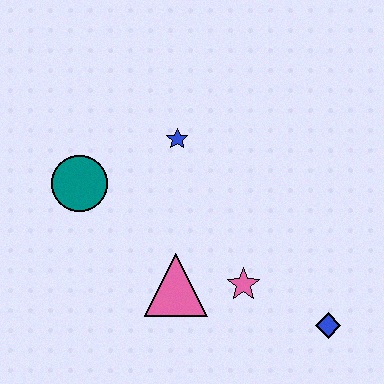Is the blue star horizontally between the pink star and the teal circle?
Yes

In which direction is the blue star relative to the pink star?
The blue star is above the pink star.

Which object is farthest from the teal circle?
The blue diamond is farthest from the teal circle.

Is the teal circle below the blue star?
Yes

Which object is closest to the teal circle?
The blue star is closest to the teal circle.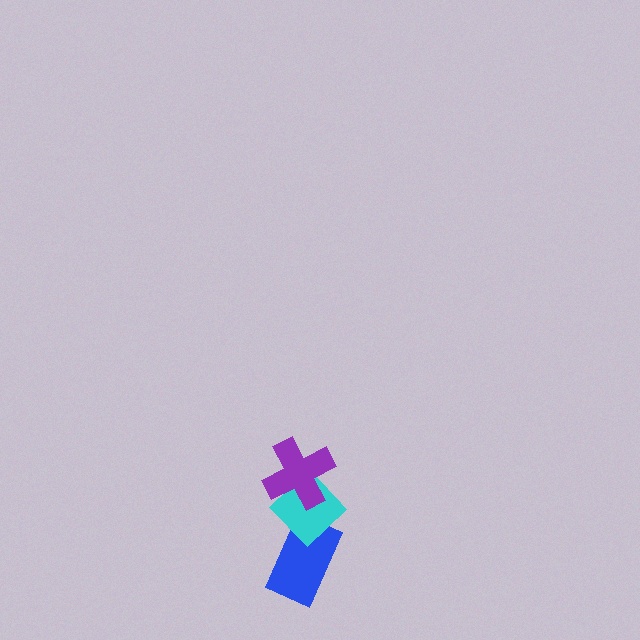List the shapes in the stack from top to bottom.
From top to bottom: the purple cross, the cyan diamond, the blue rectangle.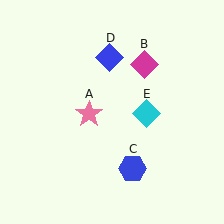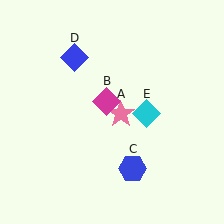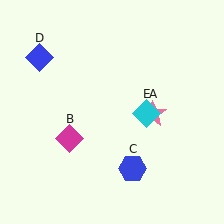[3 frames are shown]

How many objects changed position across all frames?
3 objects changed position: pink star (object A), magenta diamond (object B), blue diamond (object D).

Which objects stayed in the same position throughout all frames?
Blue hexagon (object C) and cyan diamond (object E) remained stationary.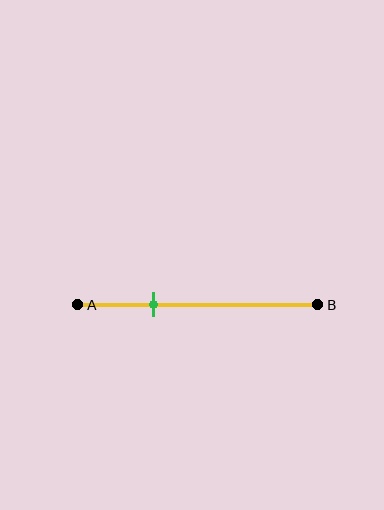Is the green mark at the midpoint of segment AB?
No, the mark is at about 30% from A, not at the 50% midpoint.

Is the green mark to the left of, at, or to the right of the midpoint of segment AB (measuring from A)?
The green mark is to the left of the midpoint of segment AB.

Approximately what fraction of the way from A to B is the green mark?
The green mark is approximately 30% of the way from A to B.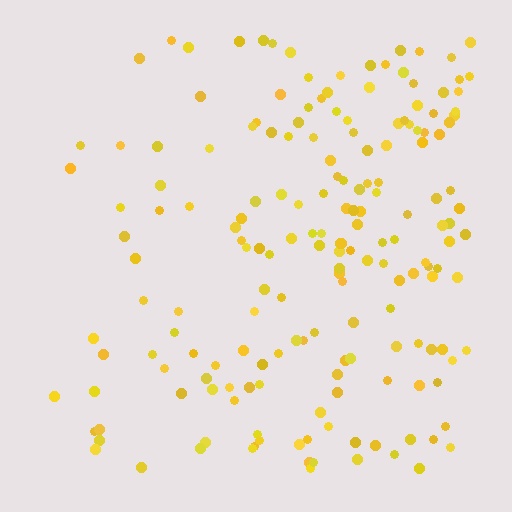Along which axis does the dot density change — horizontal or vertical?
Horizontal.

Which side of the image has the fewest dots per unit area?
The left.